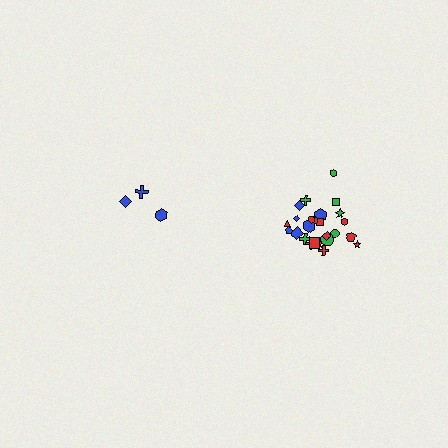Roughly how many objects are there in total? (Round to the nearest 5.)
Roughly 30 objects in total.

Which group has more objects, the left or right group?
The right group.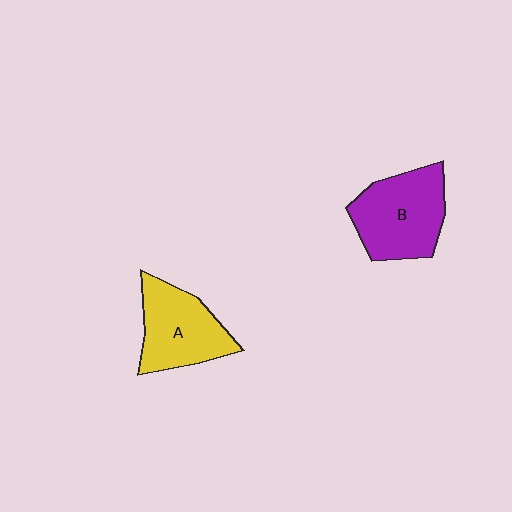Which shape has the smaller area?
Shape A (yellow).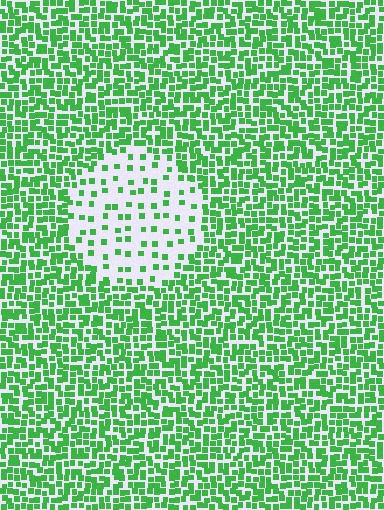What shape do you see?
I see a circle.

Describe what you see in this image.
The image contains small green elements arranged at two different densities. A circle-shaped region is visible where the elements are less densely packed than the surrounding area.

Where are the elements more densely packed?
The elements are more densely packed outside the circle boundary.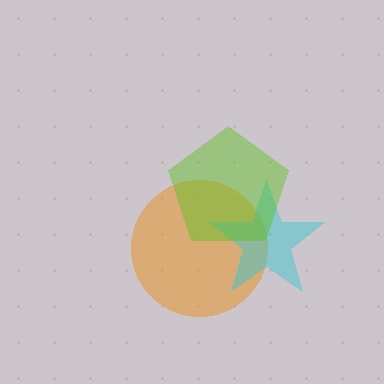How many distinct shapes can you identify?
There are 3 distinct shapes: an orange circle, a cyan star, a lime pentagon.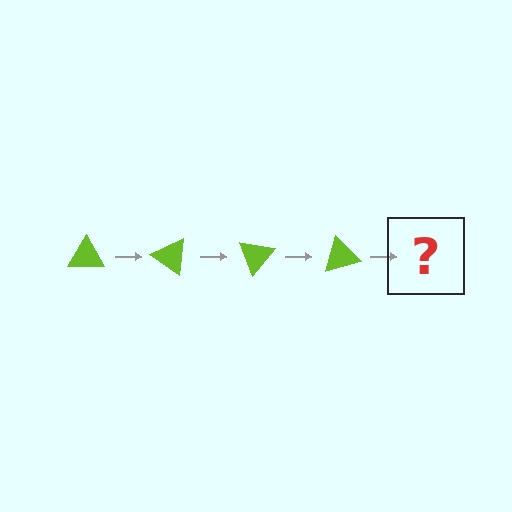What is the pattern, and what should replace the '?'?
The pattern is that the triangle rotates 35 degrees each step. The '?' should be a lime triangle rotated 140 degrees.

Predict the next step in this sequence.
The next step is a lime triangle rotated 140 degrees.